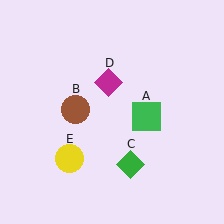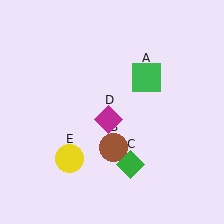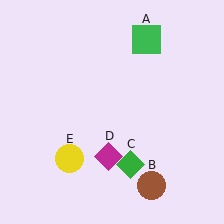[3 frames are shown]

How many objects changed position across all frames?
3 objects changed position: green square (object A), brown circle (object B), magenta diamond (object D).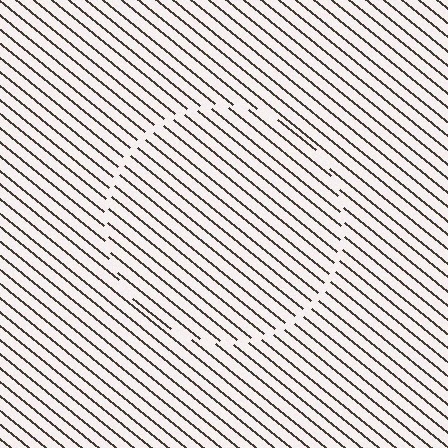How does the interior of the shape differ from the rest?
The interior of the shape contains the same grating, shifted by half a period — the contour is defined by the phase discontinuity where line-ends from the inner and outer gratings abut.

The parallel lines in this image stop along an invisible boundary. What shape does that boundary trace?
An illusory circle. The interior of the shape contains the same grating, shifted by half a period — the contour is defined by the phase discontinuity where line-ends from the inner and outer gratings abut.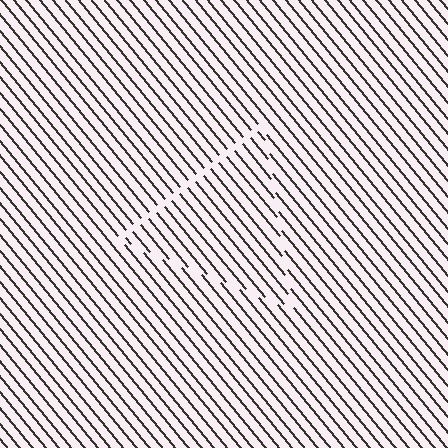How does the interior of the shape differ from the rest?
The interior of the shape contains the same grating, shifted by half a period — the contour is defined by the phase discontinuity where line-ends from the inner and outer gratings abut.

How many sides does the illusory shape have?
3 sides — the line-ends trace a triangle.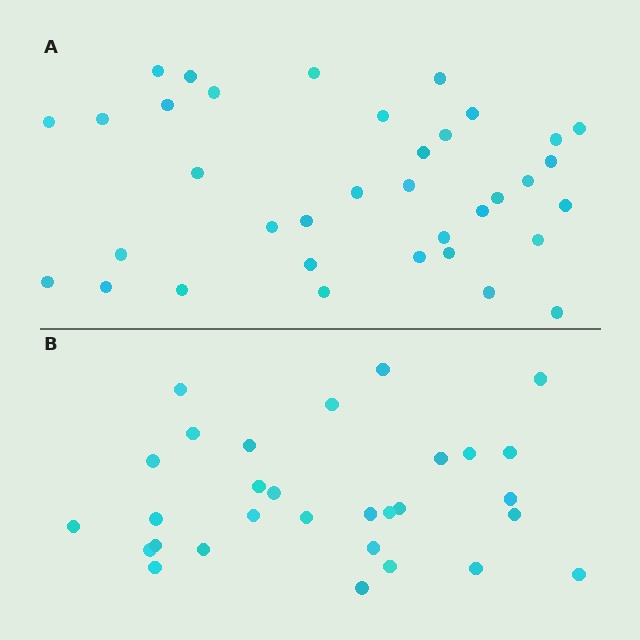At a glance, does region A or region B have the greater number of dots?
Region A (the top region) has more dots.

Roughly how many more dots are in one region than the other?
Region A has about 6 more dots than region B.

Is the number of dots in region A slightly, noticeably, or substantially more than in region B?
Region A has only slightly more — the two regions are fairly close. The ratio is roughly 1.2 to 1.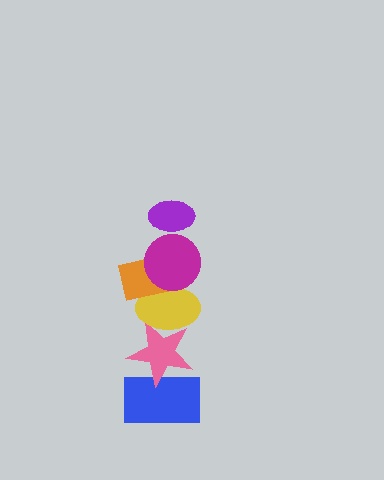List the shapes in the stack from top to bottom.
From top to bottom: the purple ellipse, the magenta circle, the orange rectangle, the yellow ellipse, the pink star, the blue rectangle.